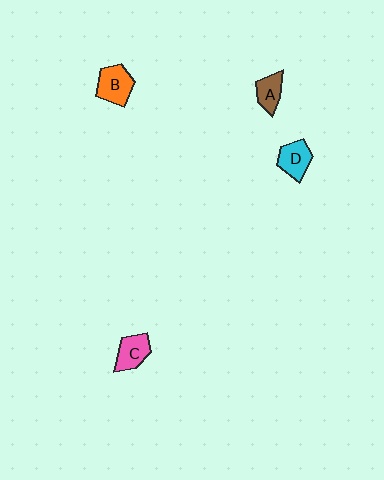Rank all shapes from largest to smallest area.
From largest to smallest: B (orange), C (pink), D (cyan), A (brown).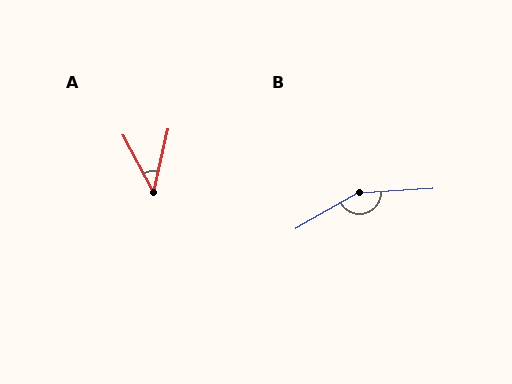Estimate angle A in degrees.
Approximately 41 degrees.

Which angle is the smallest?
A, at approximately 41 degrees.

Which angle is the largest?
B, at approximately 153 degrees.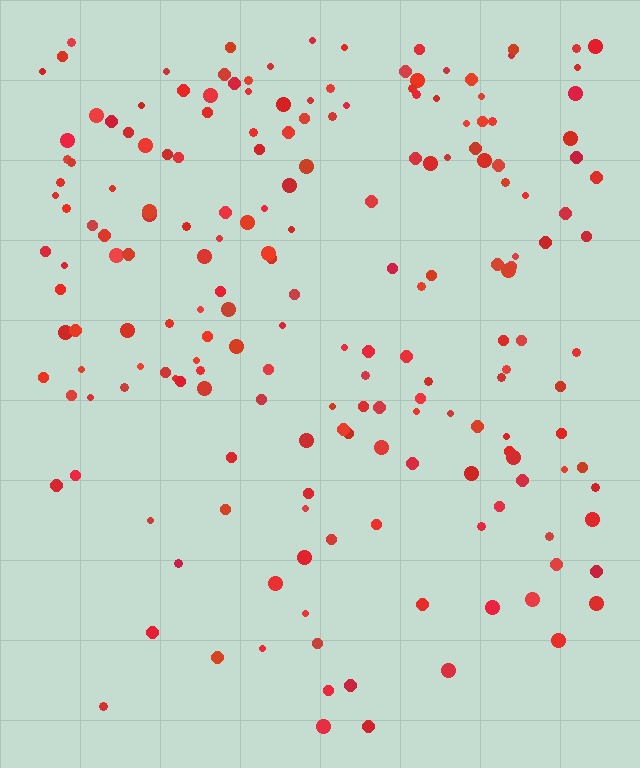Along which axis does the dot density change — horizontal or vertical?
Vertical.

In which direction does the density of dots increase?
From bottom to top, with the top side densest.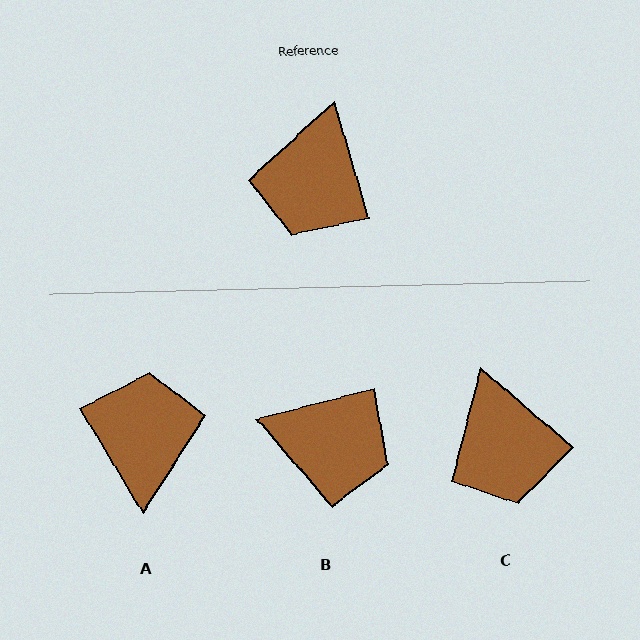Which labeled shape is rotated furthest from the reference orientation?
A, about 166 degrees away.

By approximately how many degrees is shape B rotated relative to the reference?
Approximately 88 degrees counter-clockwise.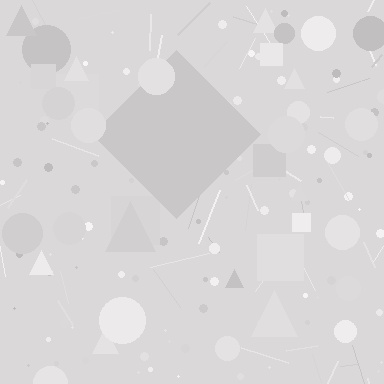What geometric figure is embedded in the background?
A diamond is embedded in the background.